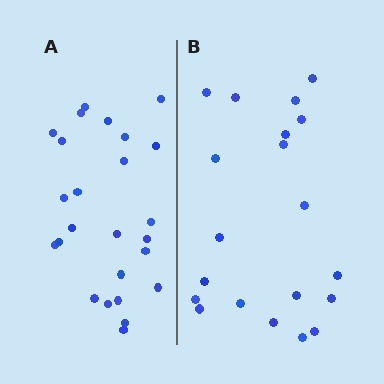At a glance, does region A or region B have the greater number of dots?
Region A (the left region) has more dots.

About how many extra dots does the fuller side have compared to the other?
Region A has about 5 more dots than region B.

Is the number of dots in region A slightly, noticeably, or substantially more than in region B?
Region A has noticeably more, but not dramatically so. The ratio is roughly 1.2 to 1.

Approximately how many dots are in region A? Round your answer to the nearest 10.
About 20 dots. (The exact count is 25, which rounds to 20.)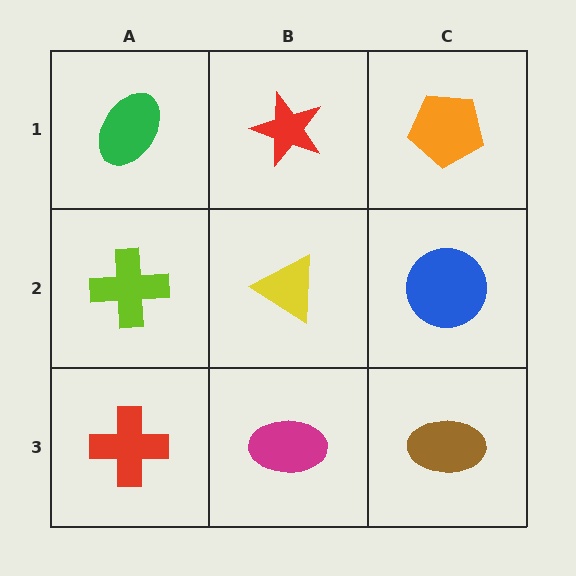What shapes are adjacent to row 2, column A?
A green ellipse (row 1, column A), a red cross (row 3, column A), a yellow triangle (row 2, column B).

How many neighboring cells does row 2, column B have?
4.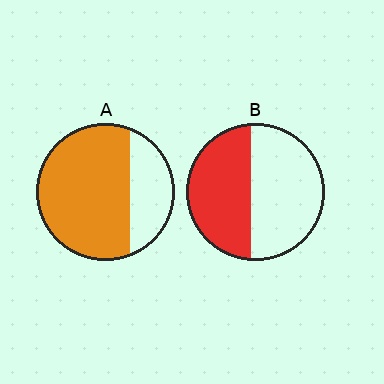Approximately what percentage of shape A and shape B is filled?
A is approximately 70% and B is approximately 45%.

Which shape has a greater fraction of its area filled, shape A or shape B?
Shape A.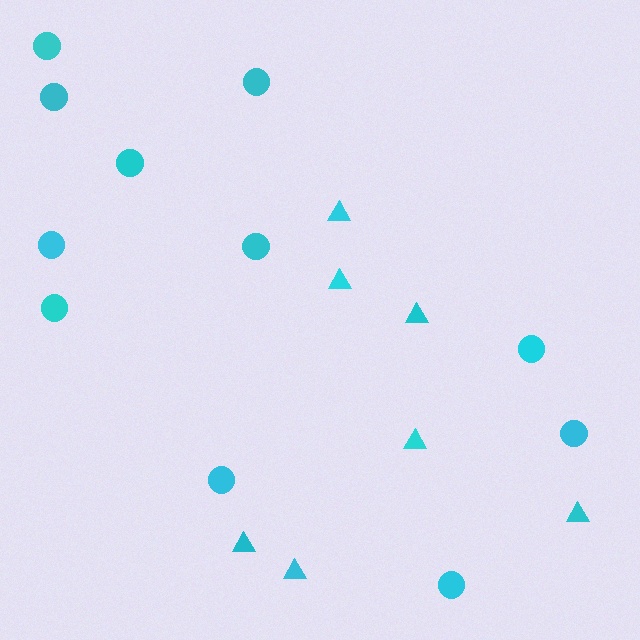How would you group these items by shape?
There are 2 groups: one group of triangles (7) and one group of circles (11).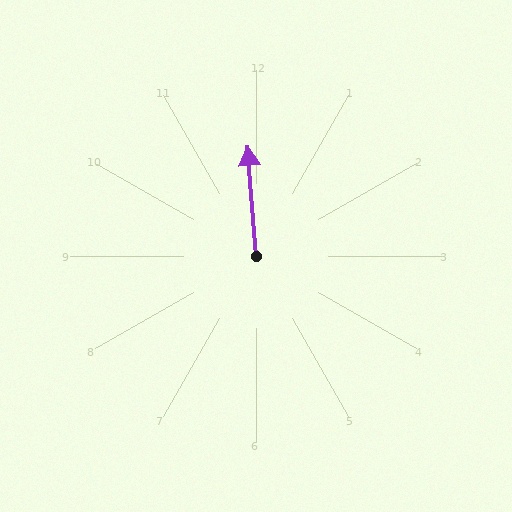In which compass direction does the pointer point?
North.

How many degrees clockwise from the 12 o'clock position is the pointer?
Approximately 356 degrees.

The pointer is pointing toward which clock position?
Roughly 12 o'clock.